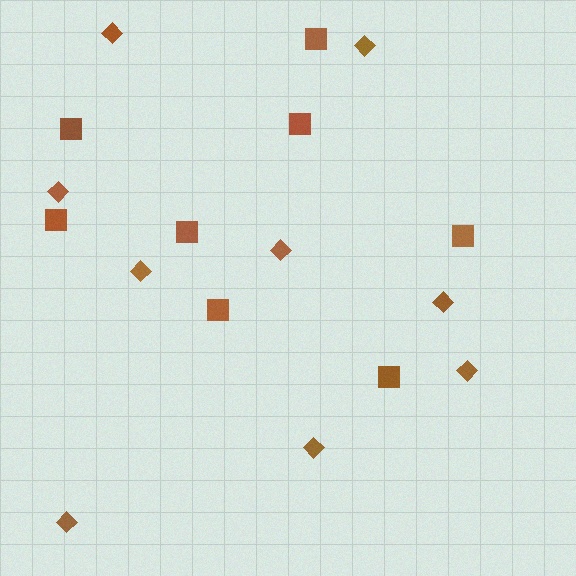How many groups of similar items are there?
There are 2 groups: one group of diamonds (9) and one group of squares (8).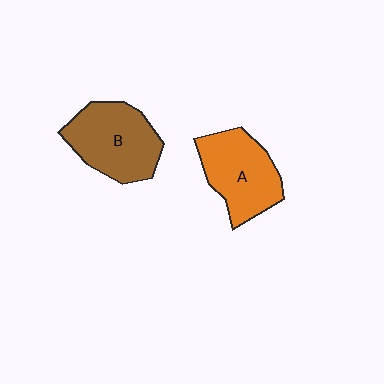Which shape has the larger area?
Shape B (brown).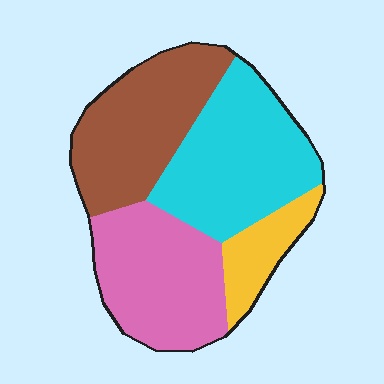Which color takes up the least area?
Yellow, at roughly 10%.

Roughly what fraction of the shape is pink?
Pink covers 29% of the shape.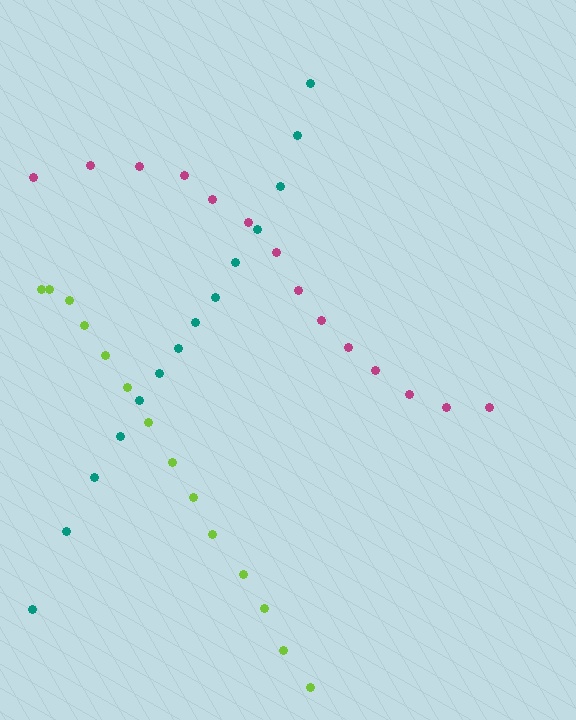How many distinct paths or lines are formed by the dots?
There are 3 distinct paths.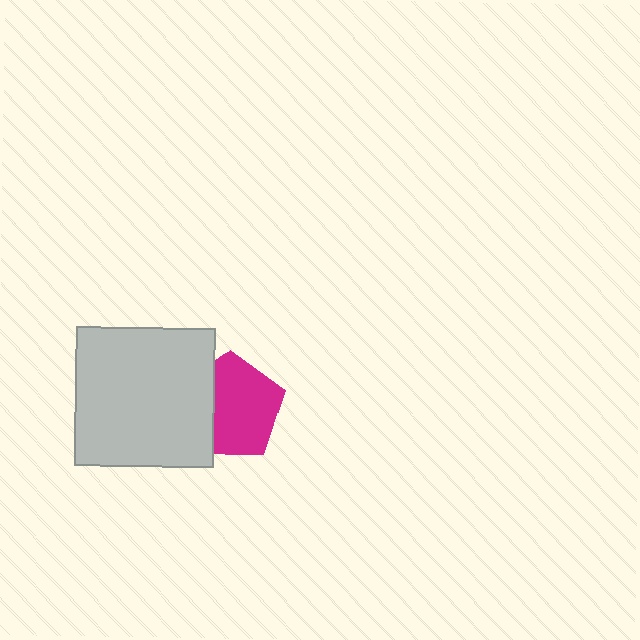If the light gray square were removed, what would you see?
You would see the complete magenta pentagon.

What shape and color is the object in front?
The object in front is a light gray square.